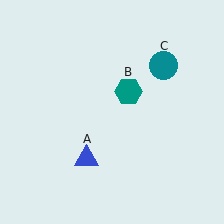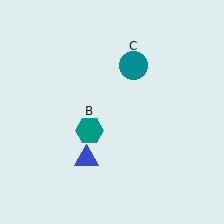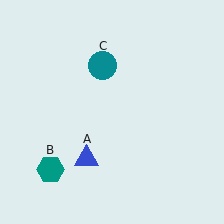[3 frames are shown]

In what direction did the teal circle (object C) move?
The teal circle (object C) moved left.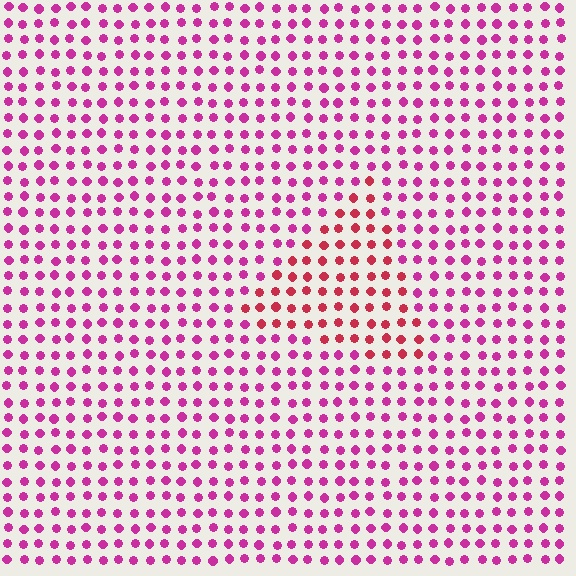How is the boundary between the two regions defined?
The boundary is defined purely by a slight shift in hue (about 33 degrees). Spacing, size, and orientation are identical on both sides.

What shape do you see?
I see a triangle.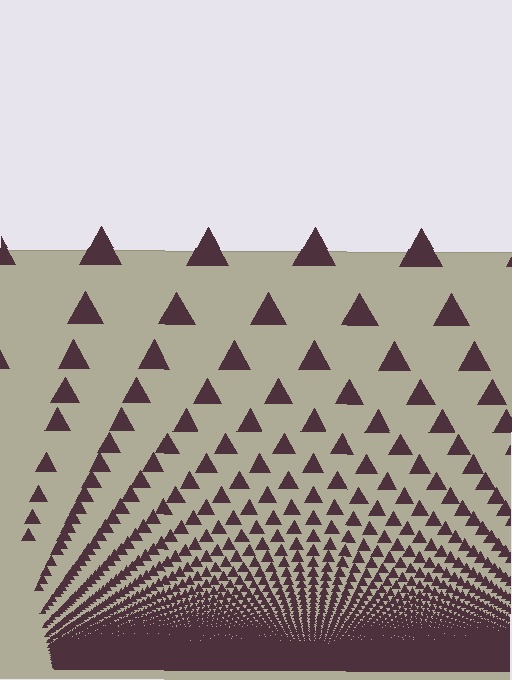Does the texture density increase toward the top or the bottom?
Density increases toward the bottom.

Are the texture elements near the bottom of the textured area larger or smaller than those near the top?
Smaller. The gradient is inverted — elements near the bottom are smaller and denser.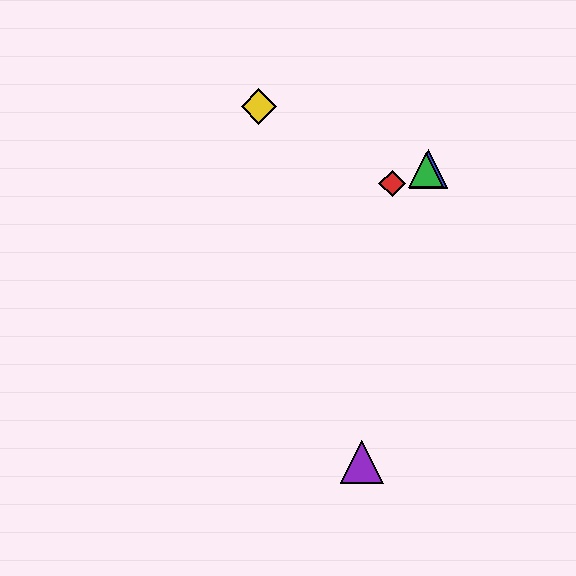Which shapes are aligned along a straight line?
The red diamond, the blue triangle, the green triangle are aligned along a straight line.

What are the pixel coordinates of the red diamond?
The red diamond is at (392, 184).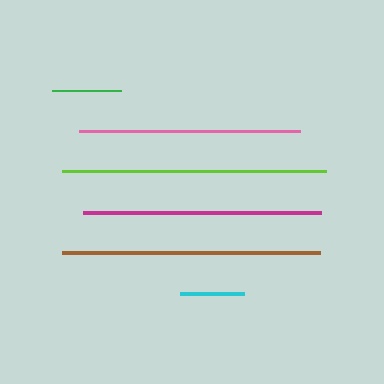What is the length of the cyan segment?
The cyan segment is approximately 64 pixels long.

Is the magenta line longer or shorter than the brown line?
The brown line is longer than the magenta line.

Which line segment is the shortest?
The cyan line is the shortest at approximately 64 pixels.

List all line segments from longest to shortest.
From longest to shortest: lime, brown, magenta, pink, green, cyan.